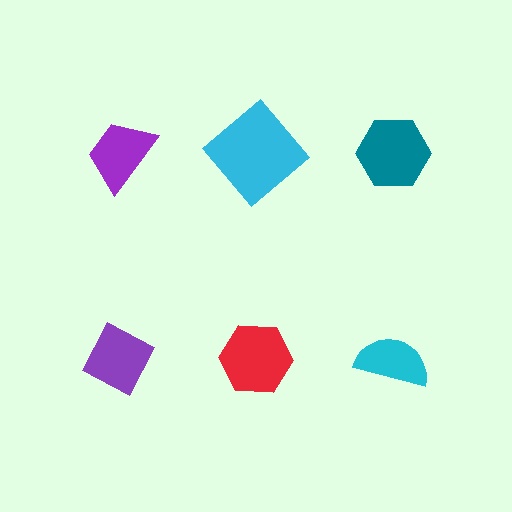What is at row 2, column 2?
A red hexagon.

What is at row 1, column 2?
A cyan diamond.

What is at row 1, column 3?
A teal hexagon.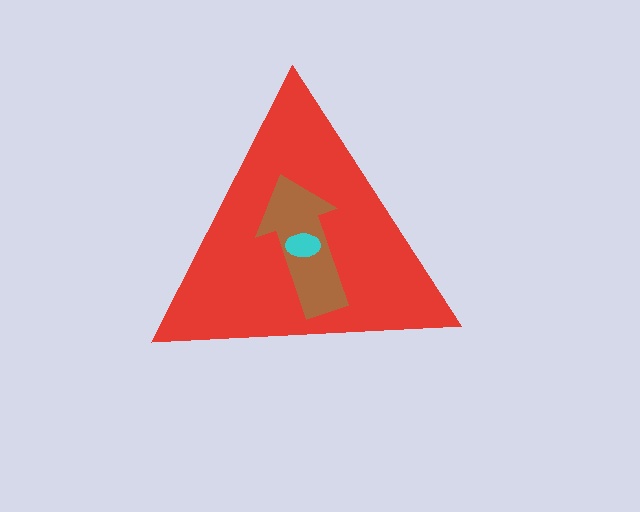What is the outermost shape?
The red triangle.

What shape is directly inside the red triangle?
The brown arrow.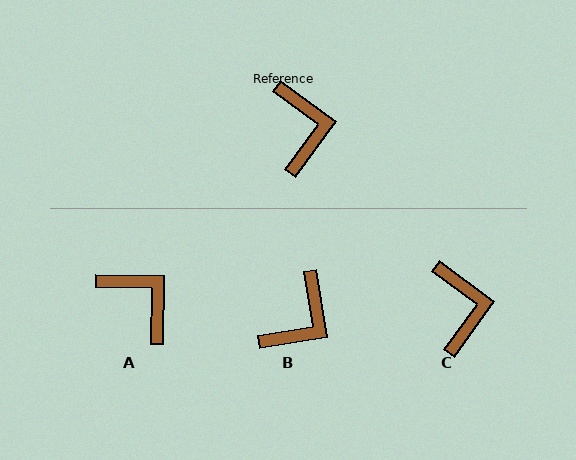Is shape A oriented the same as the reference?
No, it is off by about 35 degrees.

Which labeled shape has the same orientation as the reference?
C.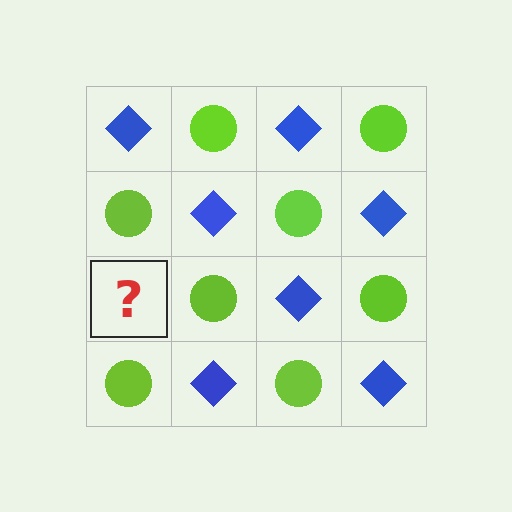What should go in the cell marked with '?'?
The missing cell should contain a blue diamond.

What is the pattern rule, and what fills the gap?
The rule is that it alternates blue diamond and lime circle in a checkerboard pattern. The gap should be filled with a blue diamond.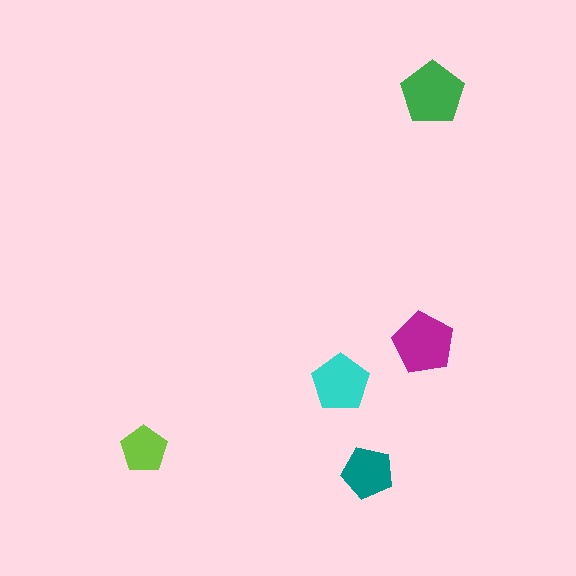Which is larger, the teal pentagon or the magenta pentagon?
The magenta one.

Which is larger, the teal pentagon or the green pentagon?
The green one.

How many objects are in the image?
There are 5 objects in the image.